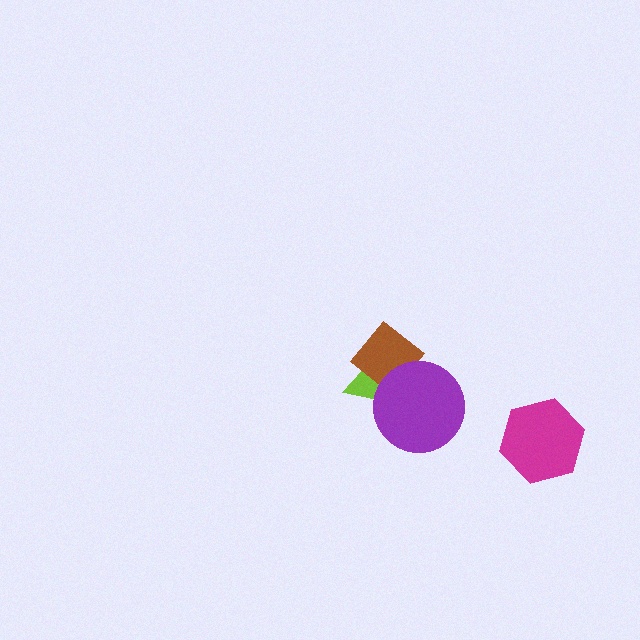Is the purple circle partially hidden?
No, no other shape covers it.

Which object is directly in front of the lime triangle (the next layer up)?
The brown diamond is directly in front of the lime triangle.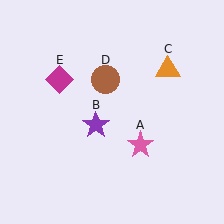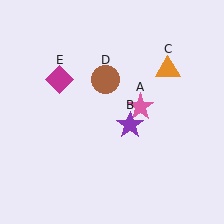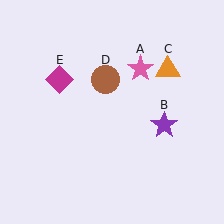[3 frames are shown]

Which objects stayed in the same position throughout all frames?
Orange triangle (object C) and brown circle (object D) and magenta diamond (object E) remained stationary.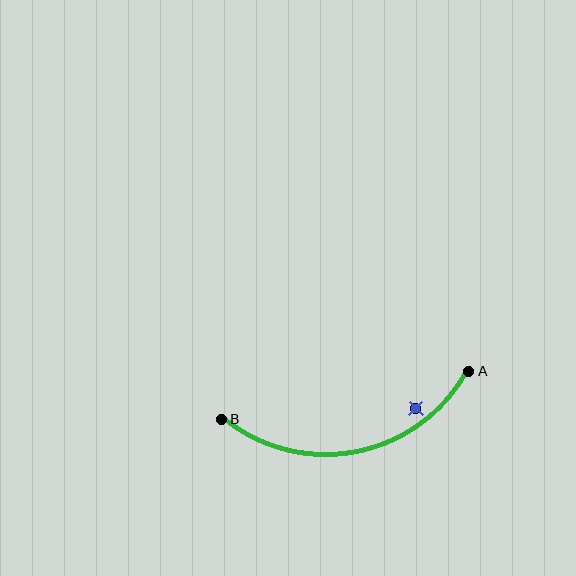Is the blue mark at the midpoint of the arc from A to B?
No — the blue mark does not lie on the arc at all. It sits slightly inside the curve.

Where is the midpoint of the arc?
The arc midpoint is the point on the curve farthest from the straight line joining A and B. It sits below that line.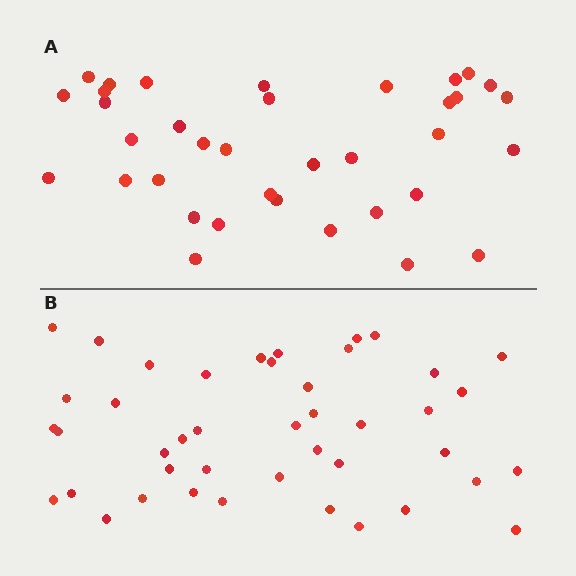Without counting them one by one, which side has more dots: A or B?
Region B (the bottom region) has more dots.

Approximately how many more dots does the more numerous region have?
Region B has roughly 8 or so more dots than region A.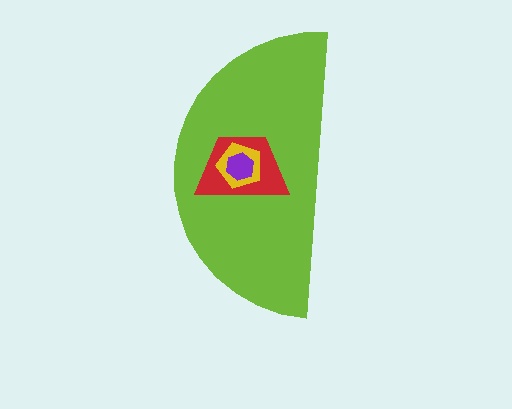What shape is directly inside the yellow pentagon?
The purple hexagon.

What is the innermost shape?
The purple hexagon.